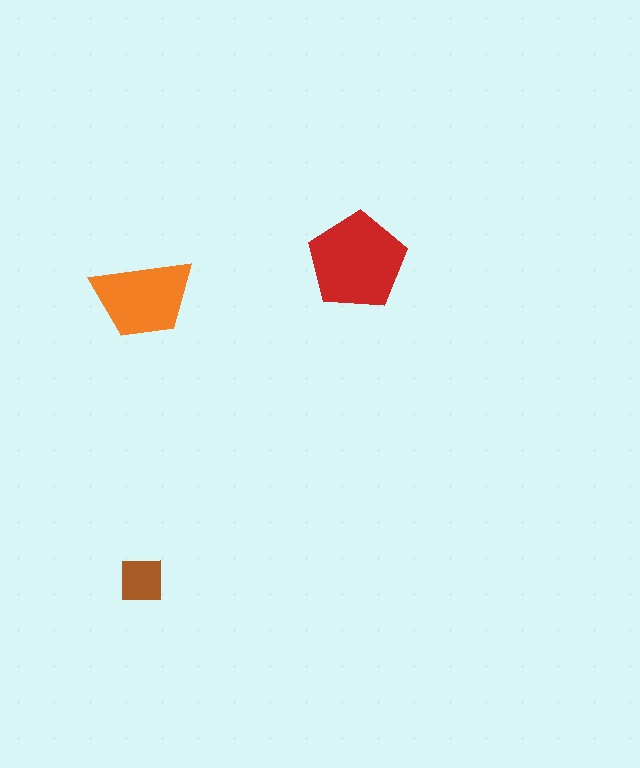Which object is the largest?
The red pentagon.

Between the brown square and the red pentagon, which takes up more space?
The red pentagon.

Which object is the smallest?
The brown square.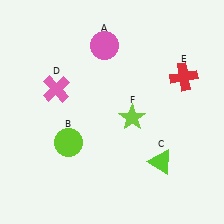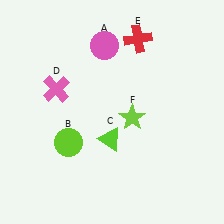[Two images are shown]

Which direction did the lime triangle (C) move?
The lime triangle (C) moved left.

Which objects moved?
The objects that moved are: the lime triangle (C), the red cross (E).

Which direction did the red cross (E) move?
The red cross (E) moved left.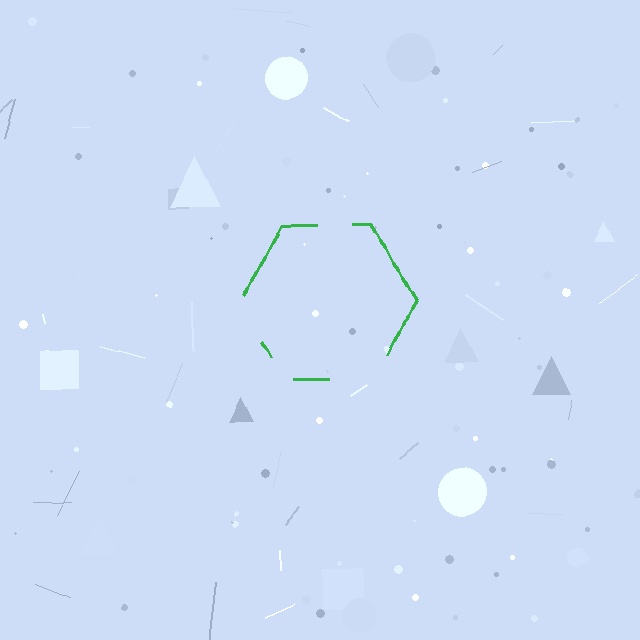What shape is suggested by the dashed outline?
The dashed outline suggests a hexagon.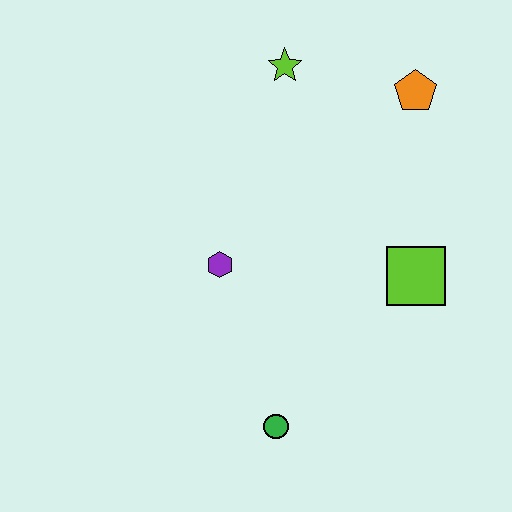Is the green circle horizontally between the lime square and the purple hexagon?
Yes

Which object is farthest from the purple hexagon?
The orange pentagon is farthest from the purple hexagon.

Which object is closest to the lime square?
The orange pentagon is closest to the lime square.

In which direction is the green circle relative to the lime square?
The green circle is below the lime square.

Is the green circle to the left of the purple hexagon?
No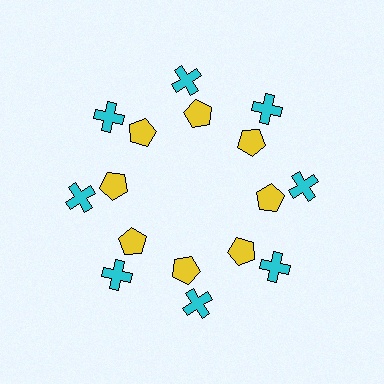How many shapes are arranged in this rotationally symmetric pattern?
There are 16 shapes, arranged in 8 groups of 2.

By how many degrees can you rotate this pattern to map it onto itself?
The pattern maps onto itself every 45 degrees of rotation.